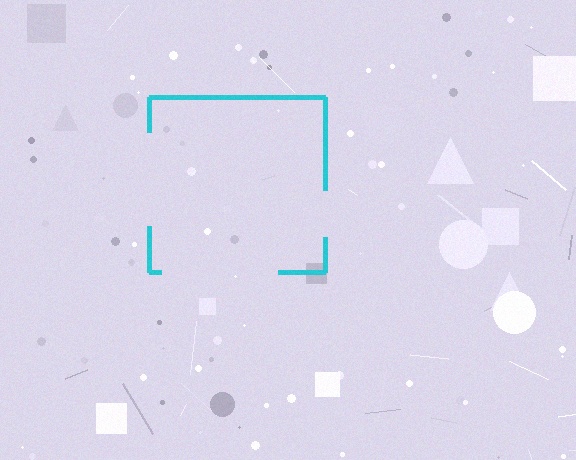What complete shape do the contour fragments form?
The contour fragments form a square.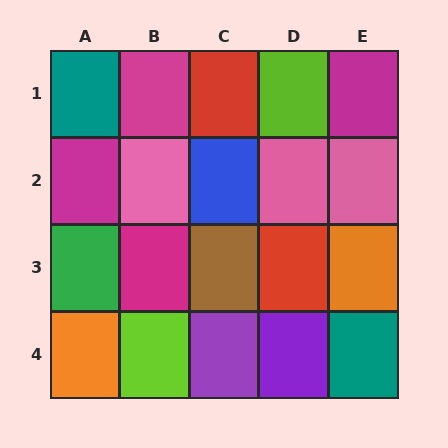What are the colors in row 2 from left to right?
Magenta, pink, blue, pink, pink.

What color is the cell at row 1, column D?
Lime.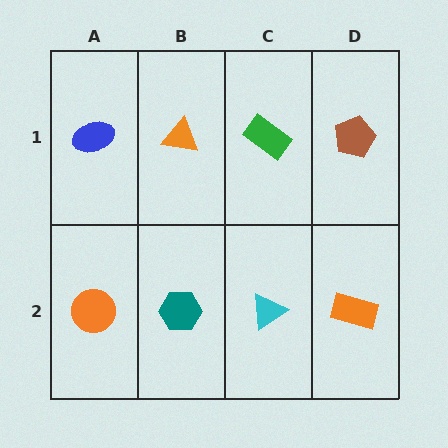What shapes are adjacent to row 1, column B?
A teal hexagon (row 2, column B), a blue ellipse (row 1, column A), a green rectangle (row 1, column C).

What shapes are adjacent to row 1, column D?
An orange rectangle (row 2, column D), a green rectangle (row 1, column C).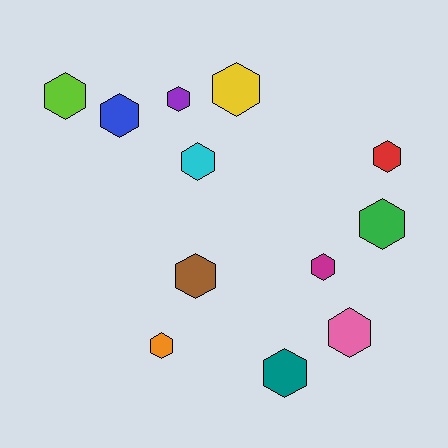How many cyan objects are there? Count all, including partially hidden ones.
There is 1 cyan object.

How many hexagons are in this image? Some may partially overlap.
There are 12 hexagons.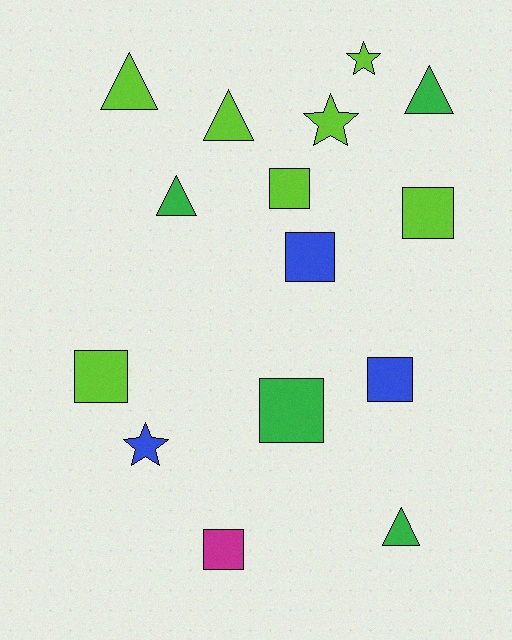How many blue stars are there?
There is 1 blue star.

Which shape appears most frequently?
Square, with 7 objects.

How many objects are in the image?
There are 15 objects.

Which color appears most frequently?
Lime, with 7 objects.